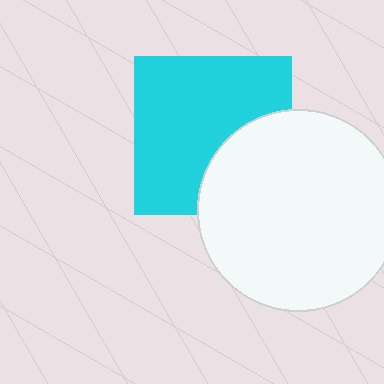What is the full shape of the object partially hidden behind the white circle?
The partially hidden object is a cyan square.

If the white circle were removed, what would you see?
You would see the complete cyan square.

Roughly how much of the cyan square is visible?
Most of it is visible (roughly 69%).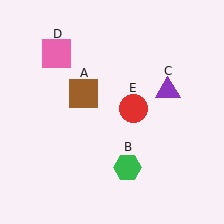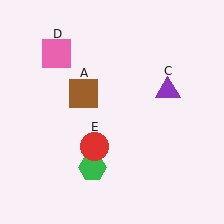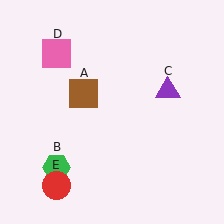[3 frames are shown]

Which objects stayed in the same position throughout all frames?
Brown square (object A) and purple triangle (object C) and pink square (object D) remained stationary.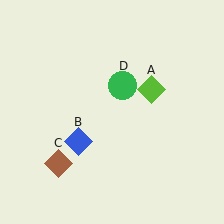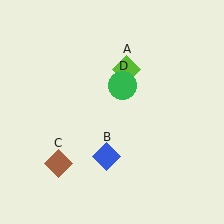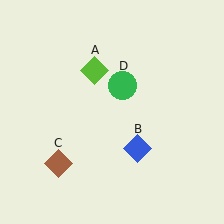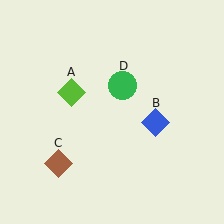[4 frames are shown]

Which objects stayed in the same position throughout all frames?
Brown diamond (object C) and green circle (object D) remained stationary.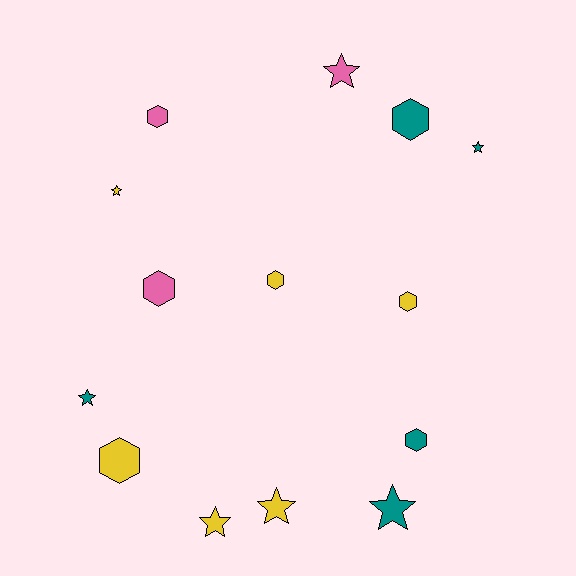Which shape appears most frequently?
Star, with 7 objects.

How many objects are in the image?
There are 14 objects.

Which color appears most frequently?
Yellow, with 6 objects.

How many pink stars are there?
There is 1 pink star.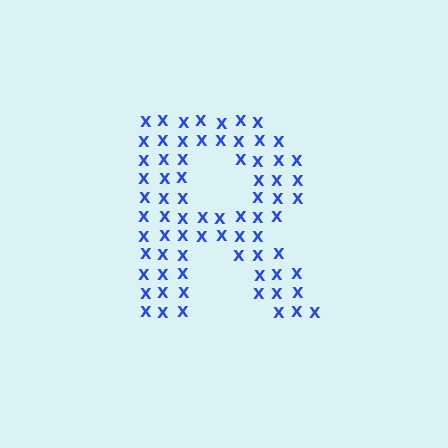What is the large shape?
The large shape is the letter R.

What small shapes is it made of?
It is made of small letter X's.